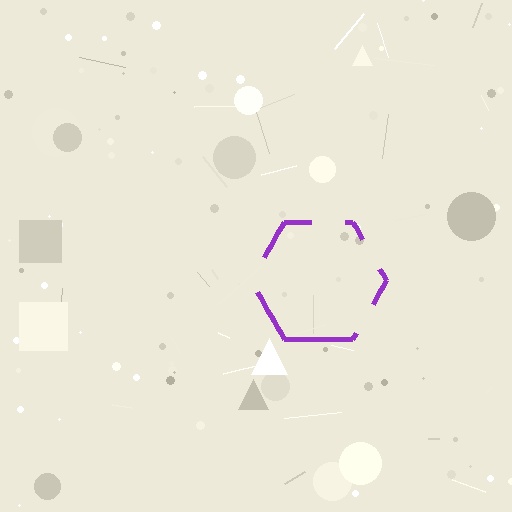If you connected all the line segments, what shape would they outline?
They would outline a hexagon.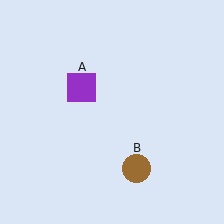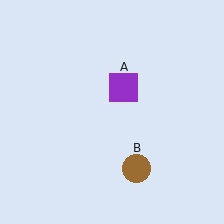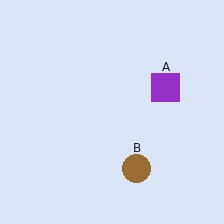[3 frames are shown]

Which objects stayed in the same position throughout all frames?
Brown circle (object B) remained stationary.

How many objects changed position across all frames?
1 object changed position: purple square (object A).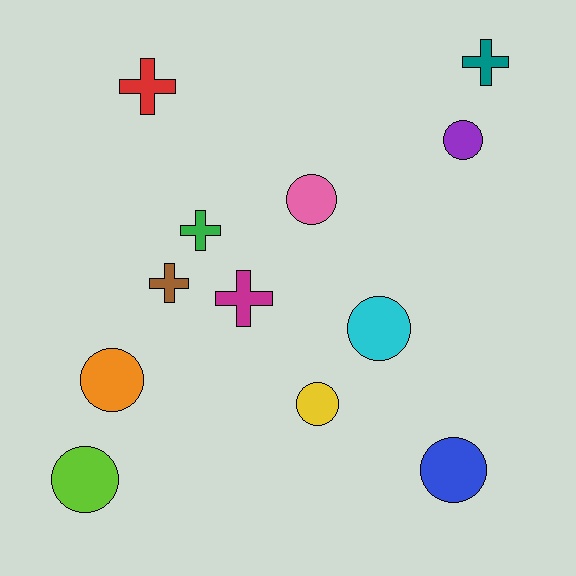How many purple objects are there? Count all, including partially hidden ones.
There is 1 purple object.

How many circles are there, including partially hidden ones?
There are 7 circles.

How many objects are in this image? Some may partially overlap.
There are 12 objects.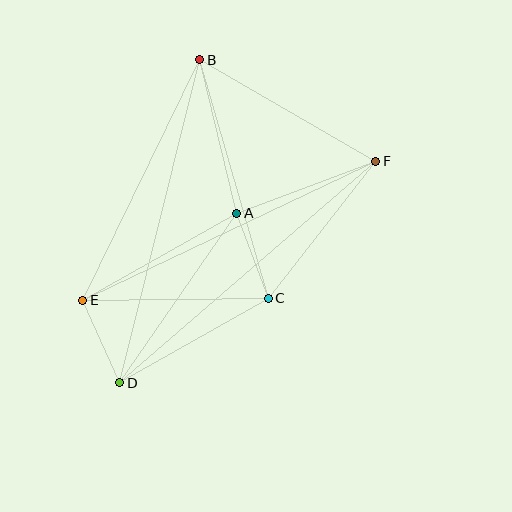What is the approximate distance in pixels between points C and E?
The distance between C and E is approximately 186 pixels.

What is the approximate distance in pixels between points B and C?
The distance between B and C is approximately 248 pixels.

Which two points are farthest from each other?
Points D and F are farthest from each other.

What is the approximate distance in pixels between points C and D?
The distance between C and D is approximately 171 pixels.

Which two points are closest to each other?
Points D and E are closest to each other.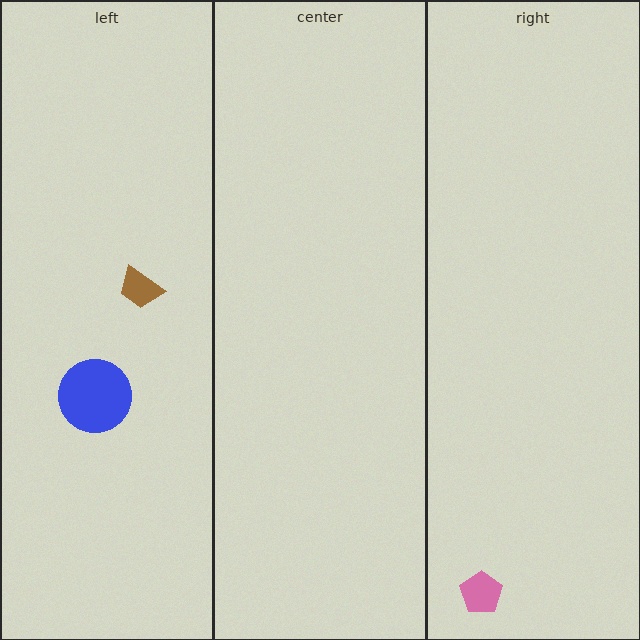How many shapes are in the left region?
2.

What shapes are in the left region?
The brown trapezoid, the blue circle.